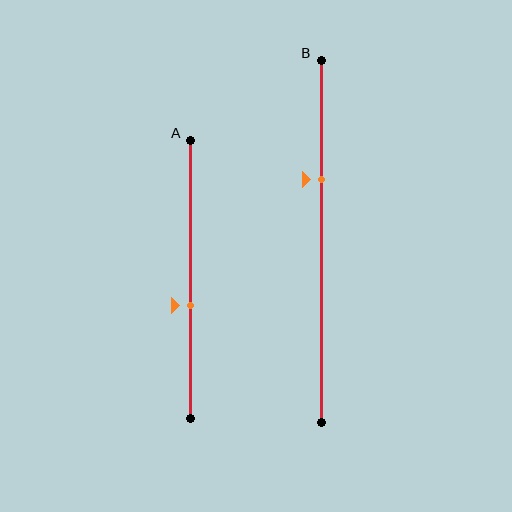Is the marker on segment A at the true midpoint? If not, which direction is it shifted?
No, the marker on segment A is shifted downward by about 10% of the segment length.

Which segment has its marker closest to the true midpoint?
Segment A has its marker closest to the true midpoint.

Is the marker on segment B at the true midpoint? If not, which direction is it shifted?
No, the marker on segment B is shifted upward by about 17% of the segment length.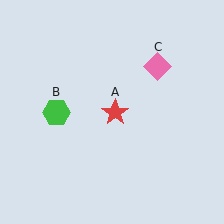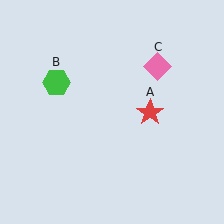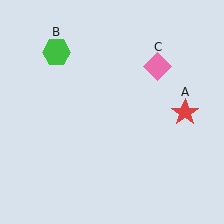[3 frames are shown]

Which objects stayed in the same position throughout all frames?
Pink diamond (object C) remained stationary.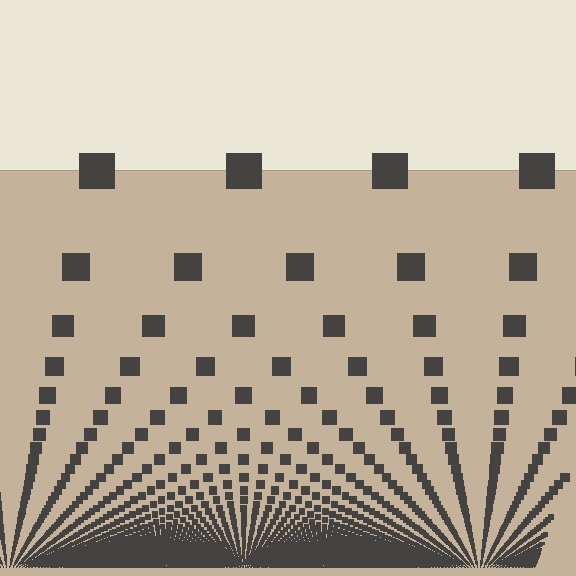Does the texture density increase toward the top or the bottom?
Density increases toward the bottom.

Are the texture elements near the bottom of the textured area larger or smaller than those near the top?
Smaller. The gradient is inverted — elements near the bottom are smaller and denser.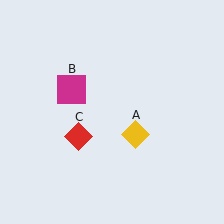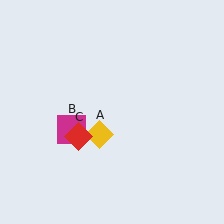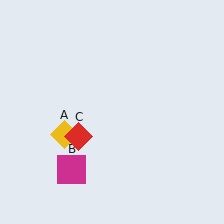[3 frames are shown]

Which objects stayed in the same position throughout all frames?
Red diamond (object C) remained stationary.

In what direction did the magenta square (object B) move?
The magenta square (object B) moved down.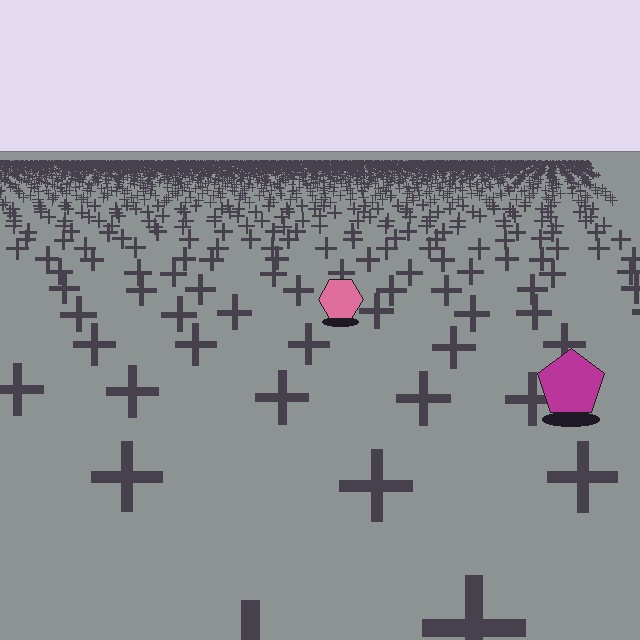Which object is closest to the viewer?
The magenta pentagon is closest. The texture marks near it are larger and more spread out.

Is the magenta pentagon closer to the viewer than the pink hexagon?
Yes. The magenta pentagon is closer — you can tell from the texture gradient: the ground texture is coarser near it.